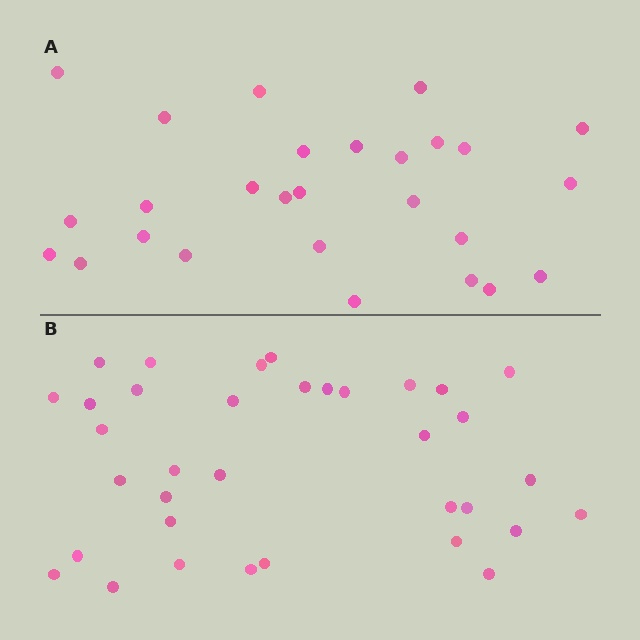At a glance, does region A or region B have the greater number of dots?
Region B (the bottom region) has more dots.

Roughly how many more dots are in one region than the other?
Region B has roughly 8 or so more dots than region A.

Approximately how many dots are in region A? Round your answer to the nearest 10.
About 30 dots. (The exact count is 27, which rounds to 30.)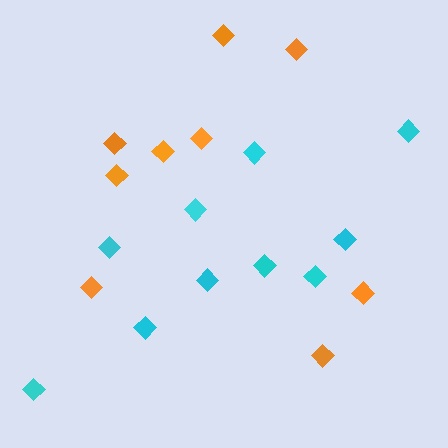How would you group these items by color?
There are 2 groups: one group of orange diamonds (9) and one group of cyan diamonds (10).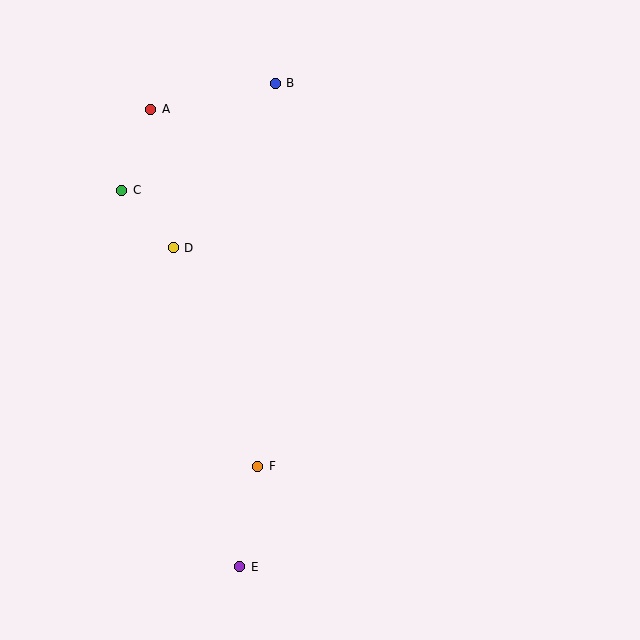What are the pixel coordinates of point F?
Point F is at (258, 466).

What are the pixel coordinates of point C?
Point C is at (122, 190).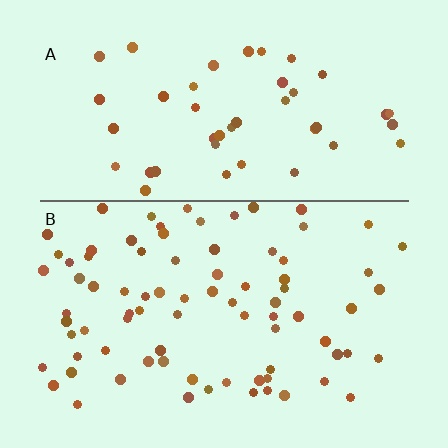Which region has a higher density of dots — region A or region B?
B (the bottom).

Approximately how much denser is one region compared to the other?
Approximately 1.8× — region B over region A.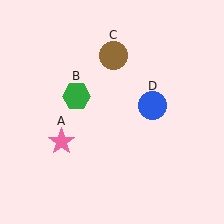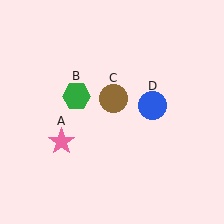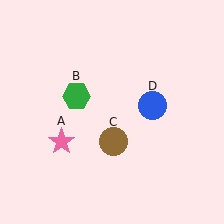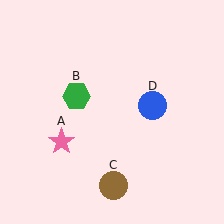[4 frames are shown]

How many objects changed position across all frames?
1 object changed position: brown circle (object C).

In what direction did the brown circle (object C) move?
The brown circle (object C) moved down.